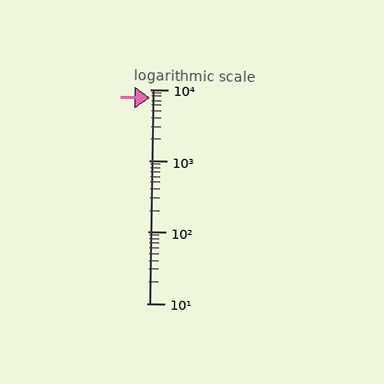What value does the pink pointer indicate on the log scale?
The pointer indicates approximately 7500.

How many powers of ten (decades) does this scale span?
The scale spans 3 decades, from 10 to 10000.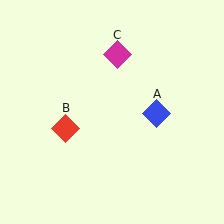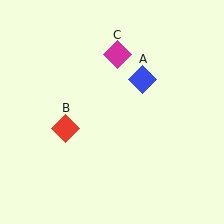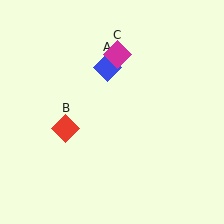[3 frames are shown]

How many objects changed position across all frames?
1 object changed position: blue diamond (object A).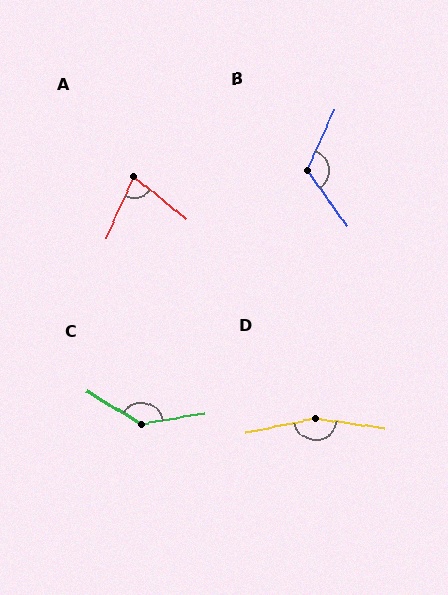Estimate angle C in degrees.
Approximately 140 degrees.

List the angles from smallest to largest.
A (75°), B (120°), C (140°), D (160°).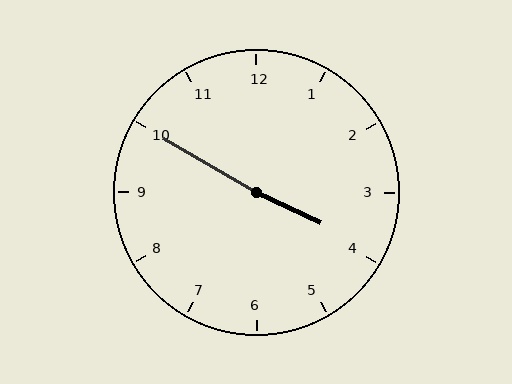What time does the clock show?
3:50.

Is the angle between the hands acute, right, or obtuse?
It is obtuse.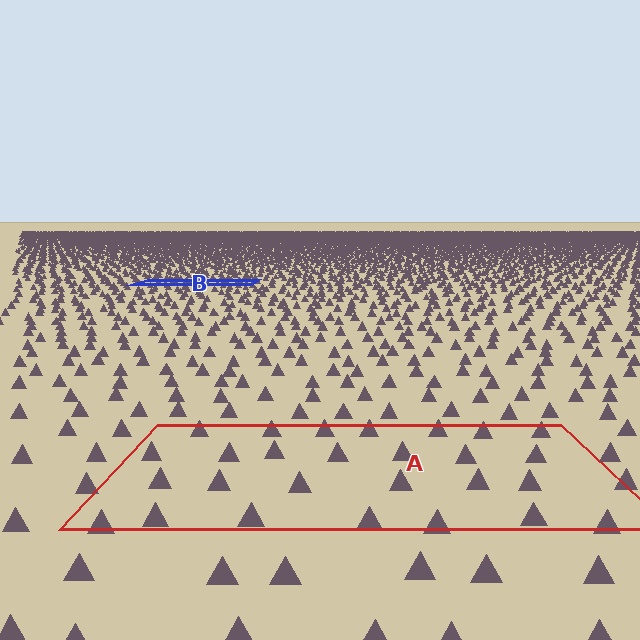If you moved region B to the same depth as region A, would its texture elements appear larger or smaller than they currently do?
They would appear larger. At a closer depth, the same texture elements are projected at a bigger on-screen size.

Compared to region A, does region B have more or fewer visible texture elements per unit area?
Region B has more texture elements per unit area — they are packed more densely because it is farther away.